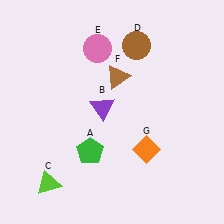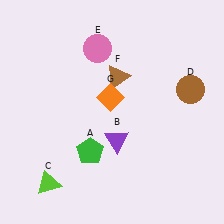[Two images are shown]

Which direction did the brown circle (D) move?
The brown circle (D) moved right.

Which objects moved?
The objects that moved are: the purple triangle (B), the brown circle (D), the orange diamond (G).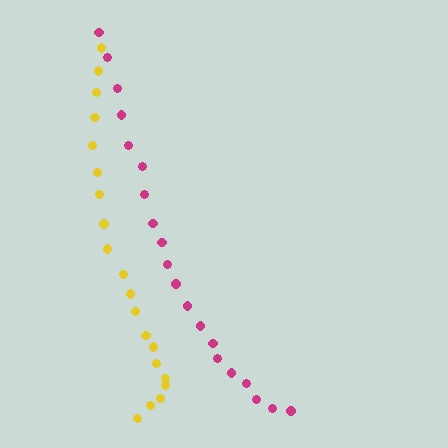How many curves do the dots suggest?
There are 2 distinct paths.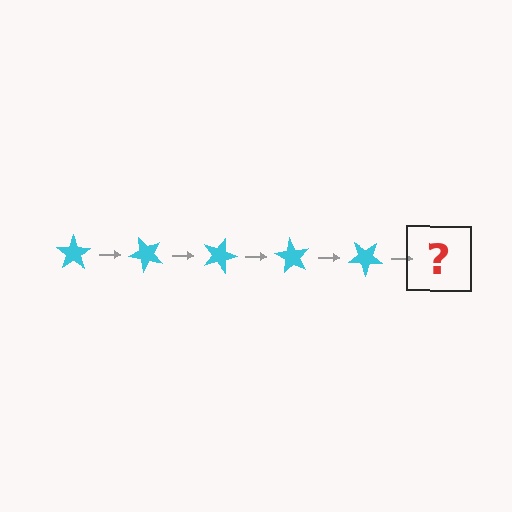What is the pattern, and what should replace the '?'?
The pattern is that the star rotates 45 degrees each step. The '?' should be a cyan star rotated 225 degrees.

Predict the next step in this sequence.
The next step is a cyan star rotated 225 degrees.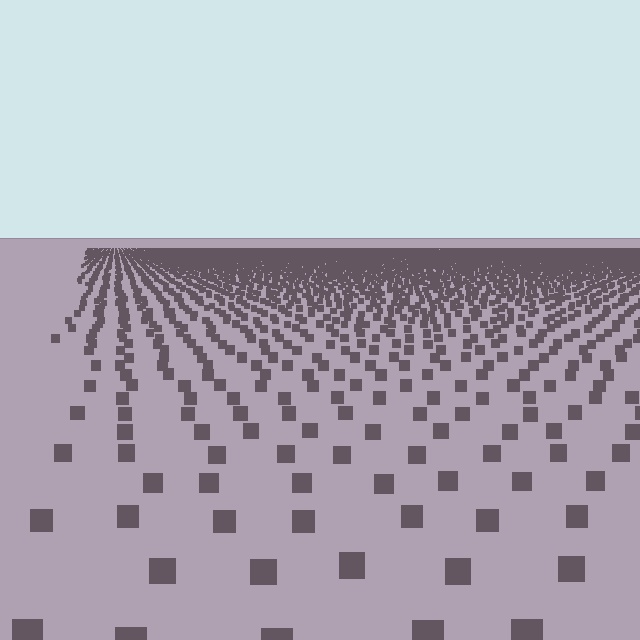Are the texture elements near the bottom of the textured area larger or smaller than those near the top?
Larger. Near the bottom, elements are closer to the viewer and appear at a bigger on-screen size.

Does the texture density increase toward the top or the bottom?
Density increases toward the top.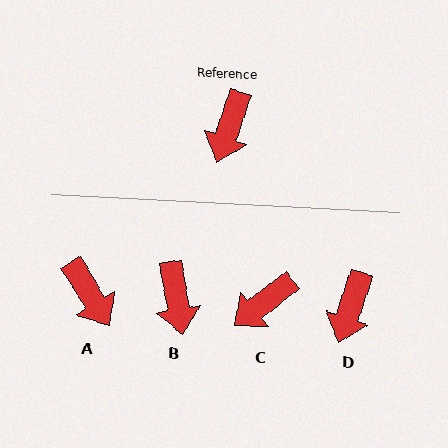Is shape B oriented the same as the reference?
No, it is off by about 28 degrees.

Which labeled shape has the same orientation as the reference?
D.